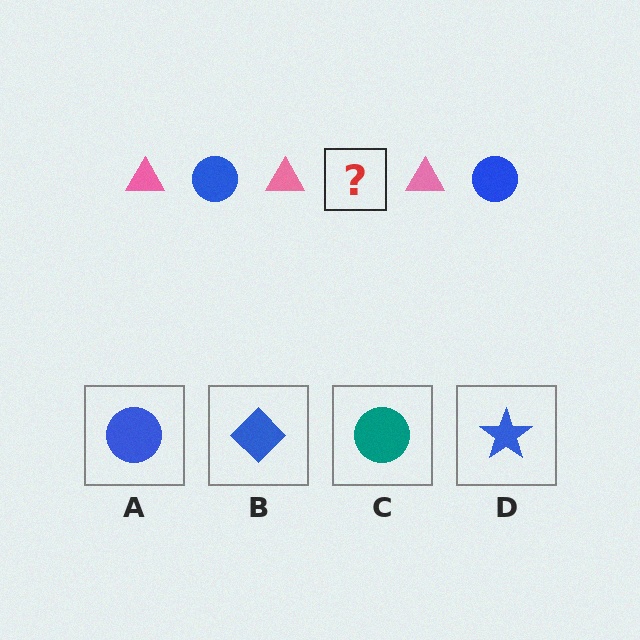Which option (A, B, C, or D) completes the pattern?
A.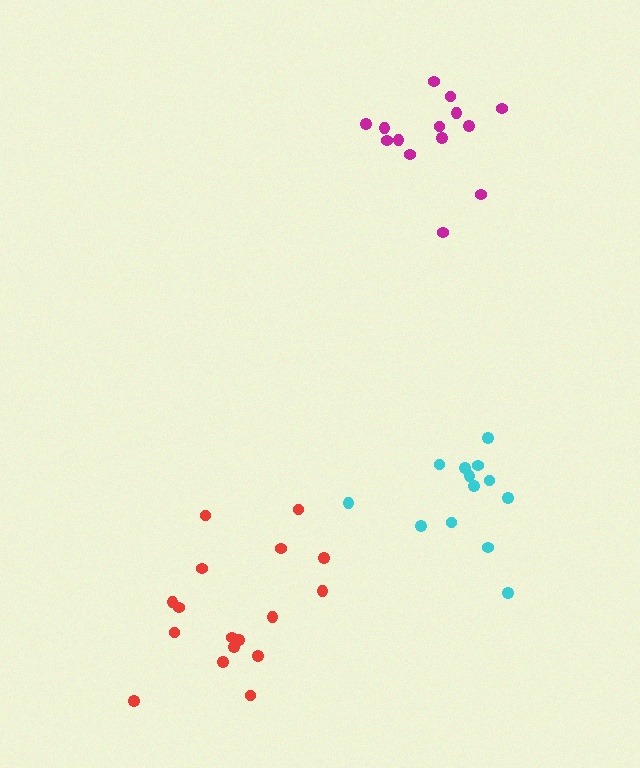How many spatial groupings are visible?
There are 3 spatial groupings.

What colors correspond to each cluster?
The clusters are colored: magenta, cyan, red.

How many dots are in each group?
Group 1: 14 dots, Group 2: 13 dots, Group 3: 17 dots (44 total).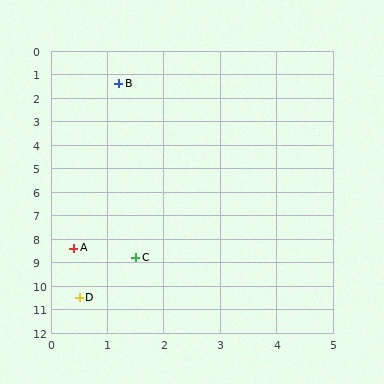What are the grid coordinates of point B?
Point B is at approximately (1.2, 1.4).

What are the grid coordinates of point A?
Point A is at approximately (0.4, 8.4).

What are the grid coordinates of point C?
Point C is at approximately (1.5, 8.8).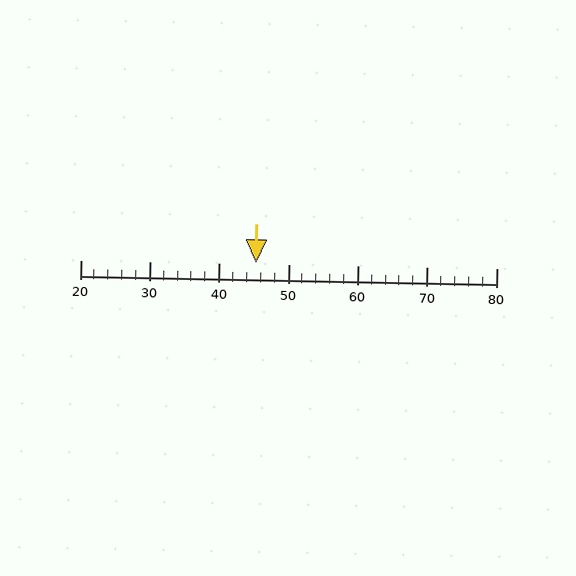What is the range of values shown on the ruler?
The ruler shows values from 20 to 80.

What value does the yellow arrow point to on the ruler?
The yellow arrow points to approximately 45.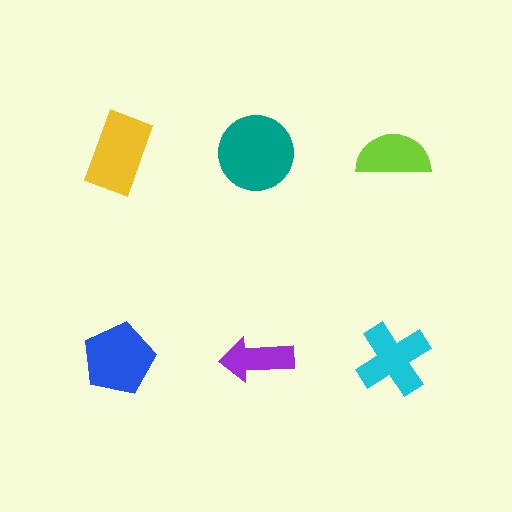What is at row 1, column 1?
A yellow rectangle.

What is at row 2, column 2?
A purple arrow.